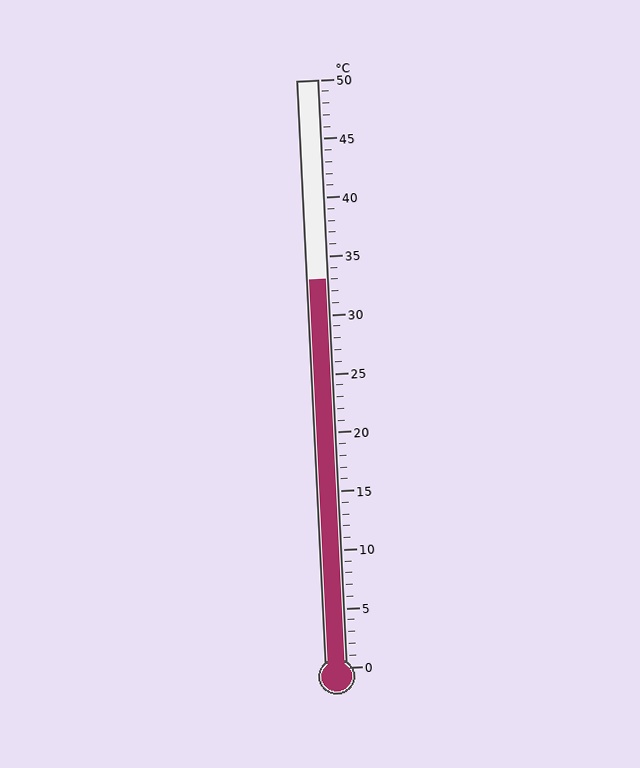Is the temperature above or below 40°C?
The temperature is below 40°C.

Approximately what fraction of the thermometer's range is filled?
The thermometer is filled to approximately 65% of its range.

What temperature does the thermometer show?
The thermometer shows approximately 33°C.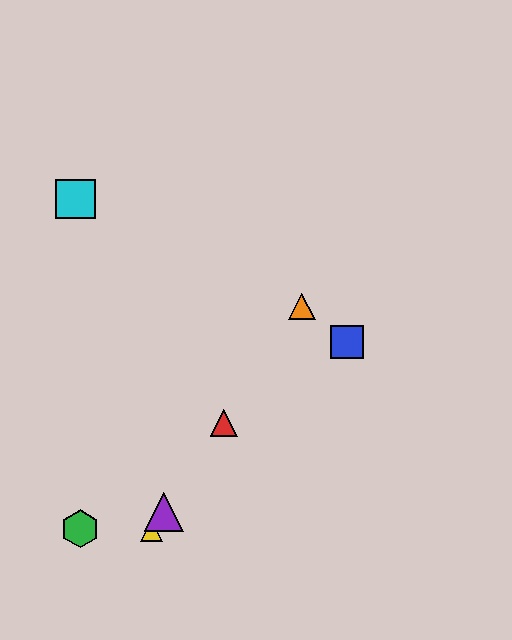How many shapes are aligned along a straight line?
4 shapes (the red triangle, the yellow triangle, the purple triangle, the orange triangle) are aligned along a straight line.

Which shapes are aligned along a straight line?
The red triangle, the yellow triangle, the purple triangle, the orange triangle are aligned along a straight line.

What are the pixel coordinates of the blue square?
The blue square is at (347, 342).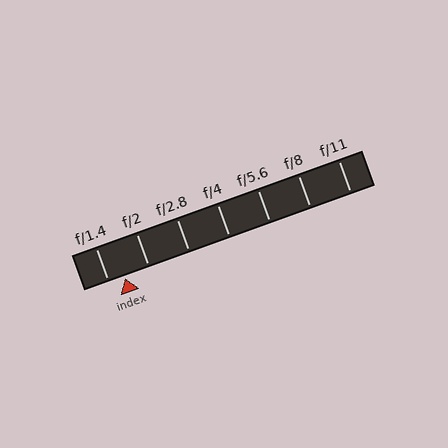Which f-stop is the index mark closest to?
The index mark is closest to f/1.4.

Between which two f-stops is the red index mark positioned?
The index mark is between f/1.4 and f/2.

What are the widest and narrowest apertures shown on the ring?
The widest aperture shown is f/1.4 and the narrowest is f/11.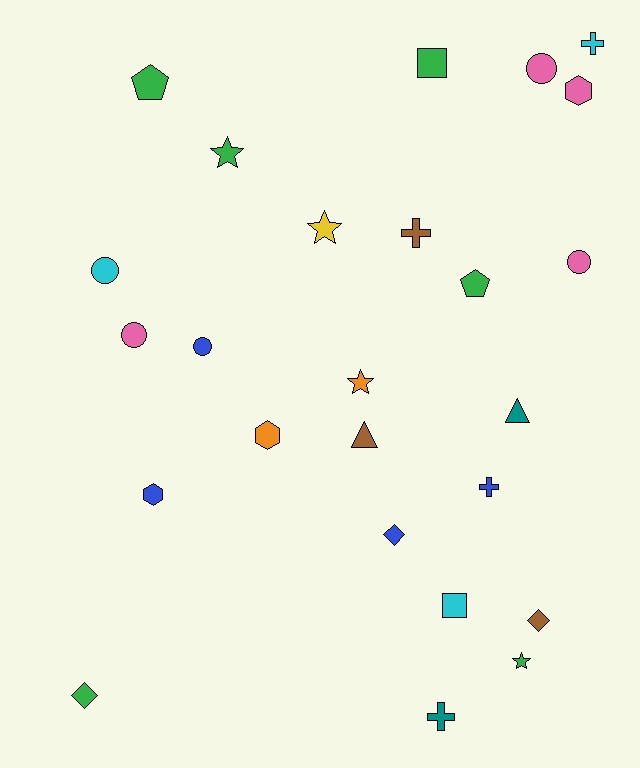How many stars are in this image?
There are 4 stars.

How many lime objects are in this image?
There are no lime objects.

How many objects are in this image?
There are 25 objects.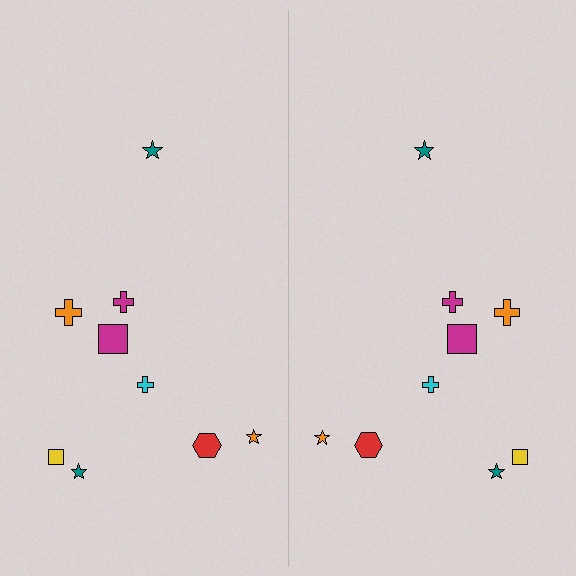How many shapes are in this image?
There are 18 shapes in this image.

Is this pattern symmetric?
Yes, this pattern has bilateral (reflection) symmetry.